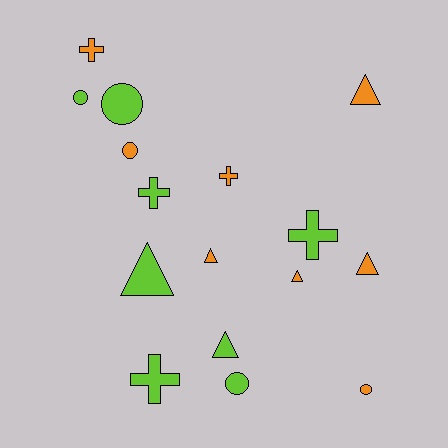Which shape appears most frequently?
Triangle, with 6 objects.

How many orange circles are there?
There are 2 orange circles.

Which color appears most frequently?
Lime, with 8 objects.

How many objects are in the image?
There are 16 objects.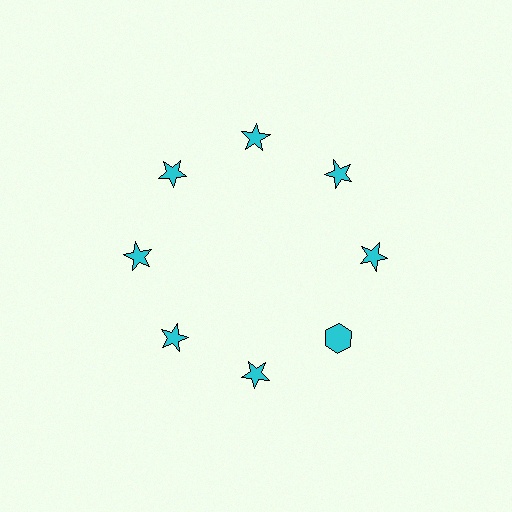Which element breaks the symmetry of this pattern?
The cyan hexagon at roughly the 4 o'clock position breaks the symmetry. All other shapes are cyan stars.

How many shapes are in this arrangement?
There are 8 shapes arranged in a ring pattern.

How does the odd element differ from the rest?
It has a different shape: hexagon instead of star.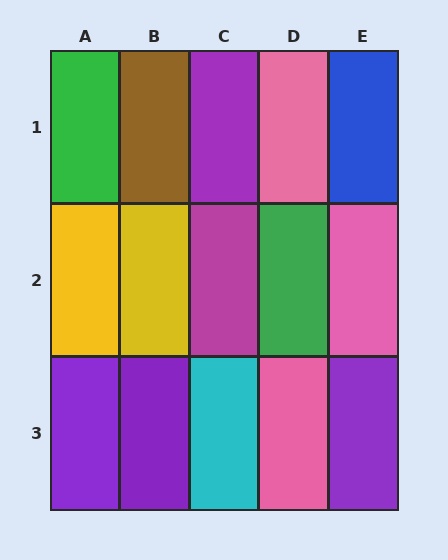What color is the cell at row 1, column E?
Blue.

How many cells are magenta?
1 cell is magenta.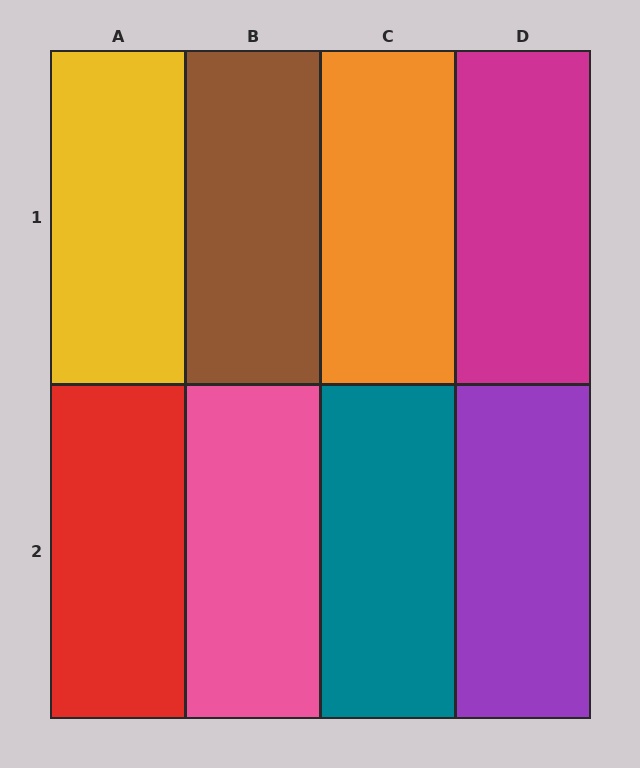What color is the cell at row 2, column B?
Pink.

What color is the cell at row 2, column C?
Teal.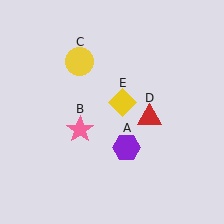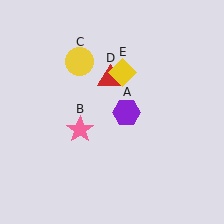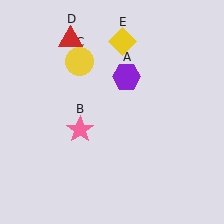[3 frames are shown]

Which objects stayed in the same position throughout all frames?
Pink star (object B) and yellow circle (object C) remained stationary.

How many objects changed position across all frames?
3 objects changed position: purple hexagon (object A), red triangle (object D), yellow diamond (object E).